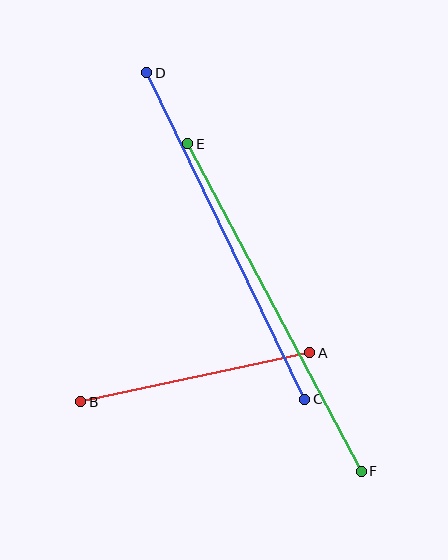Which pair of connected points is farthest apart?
Points E and F are farthest apart.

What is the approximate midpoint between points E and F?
The midpoint is at approximately (275, 307) pixels.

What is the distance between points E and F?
The distance is approximately 371 pixels.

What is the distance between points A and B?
The distance is approximately 234 pixels.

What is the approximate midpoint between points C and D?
The midpoint is at approximately (226, 236) pixels.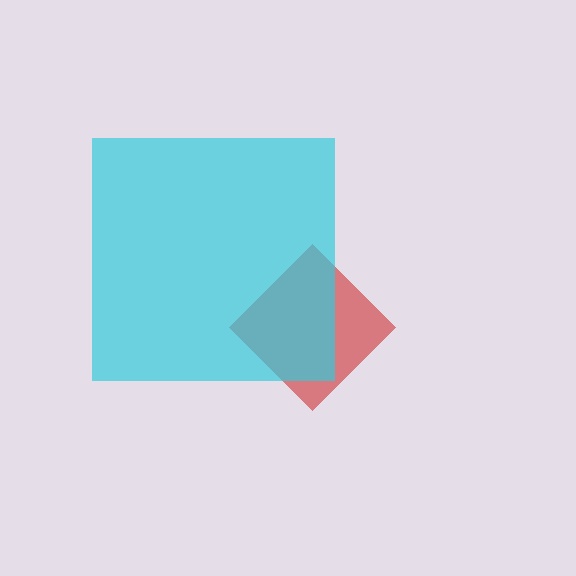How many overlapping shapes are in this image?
There are 2 overlapping shapes in the image.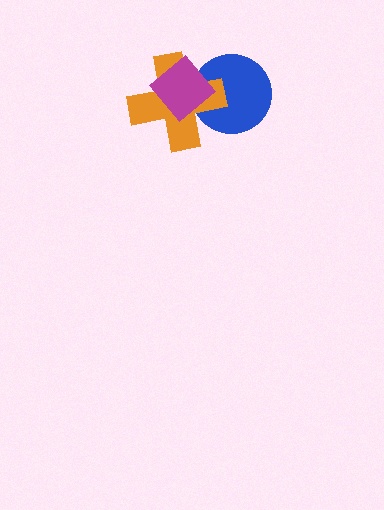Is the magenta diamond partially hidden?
No, no other shape covers it.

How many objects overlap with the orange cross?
2 objects overlap with the orange cross.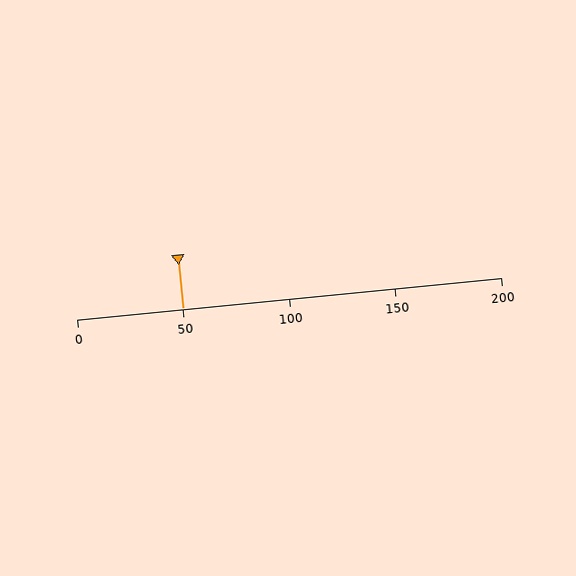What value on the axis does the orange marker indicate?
The marker indicates approximately 50.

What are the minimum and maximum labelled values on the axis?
The axis runs from 0 to 200.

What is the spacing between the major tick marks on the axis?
The major ticks are spaced 50 apart.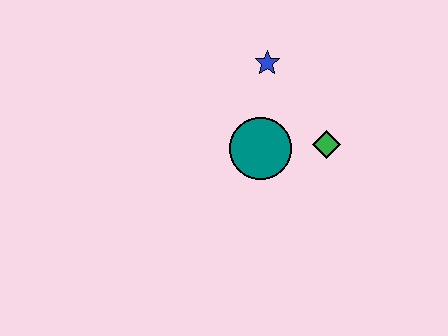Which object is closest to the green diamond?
The teal circle is closest to the green diamond.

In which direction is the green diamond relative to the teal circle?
The green diamond is to the right of the teal circle.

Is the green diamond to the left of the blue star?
No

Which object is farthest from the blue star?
The green diamond is farthest from the blue star.